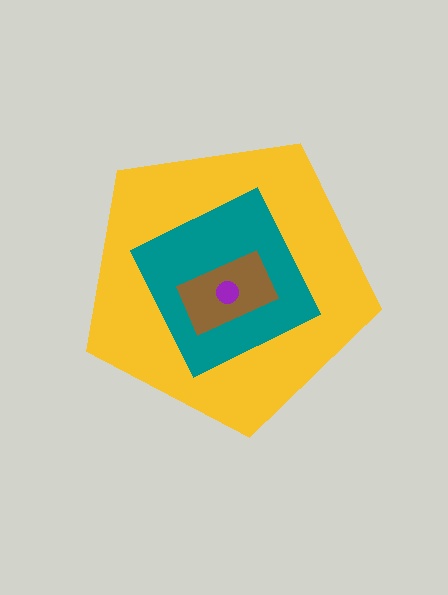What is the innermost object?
The purple circle.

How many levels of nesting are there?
4.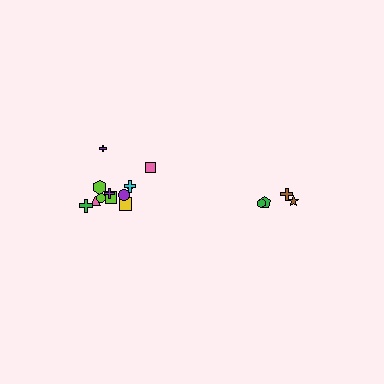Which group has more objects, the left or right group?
The left group.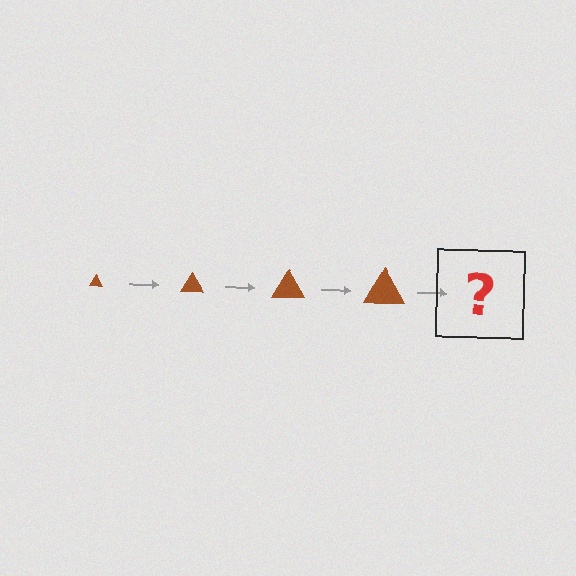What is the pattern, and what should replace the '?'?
The pattern is that the triangle gets progressively larger each step. The '?' should be a brown triangle, larger than the previous one.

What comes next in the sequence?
The next element should be a brown triangle, larger than the previous one.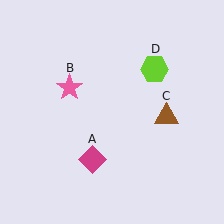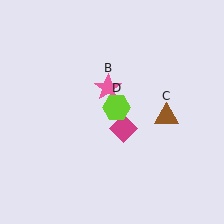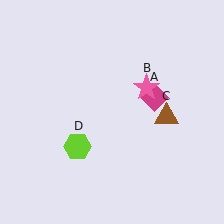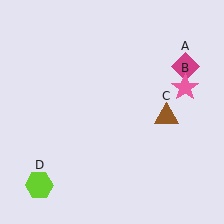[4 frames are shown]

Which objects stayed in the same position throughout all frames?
Brown triangle (object C) remained stationary.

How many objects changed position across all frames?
3 objects changed position: magenta diamond (object A), pink star (object B), lime hexagon (object D).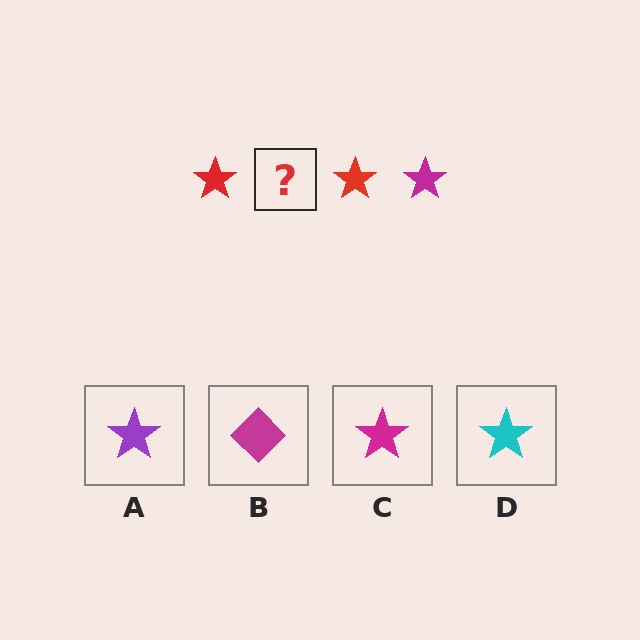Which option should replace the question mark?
Option C.